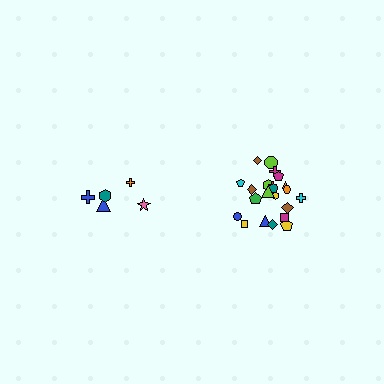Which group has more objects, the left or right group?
The right group.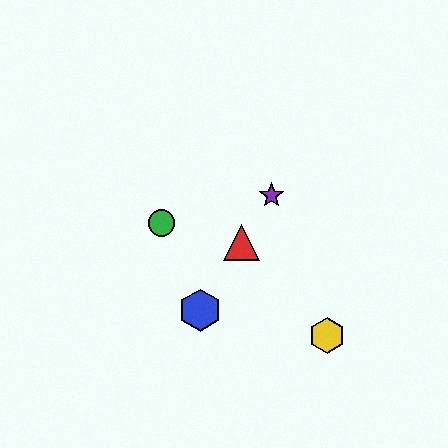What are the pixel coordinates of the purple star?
The purple star is at (272, 195).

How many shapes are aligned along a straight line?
3 shapes (the red triangle, the blue hexagon, the purple star) are aligned along a straight line.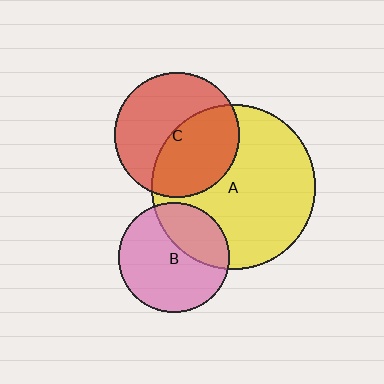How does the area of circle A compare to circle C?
Approximately 1.7 times.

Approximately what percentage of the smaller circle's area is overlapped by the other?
Approximately 45%.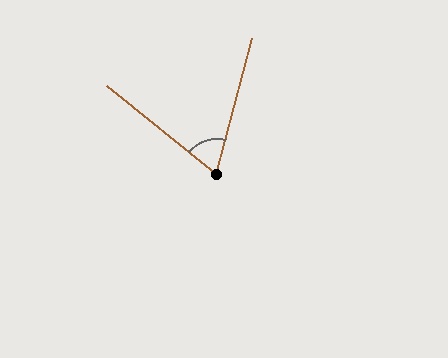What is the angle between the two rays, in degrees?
Approximately 66 degrees.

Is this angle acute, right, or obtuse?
It is acute.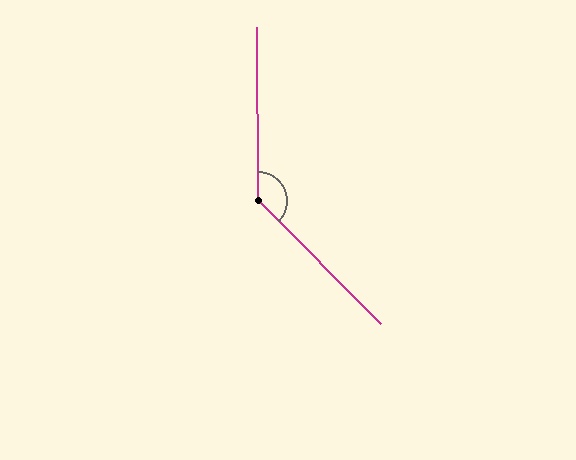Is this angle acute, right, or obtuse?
It is obtuse.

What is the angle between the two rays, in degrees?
Approximately 135 degrees.